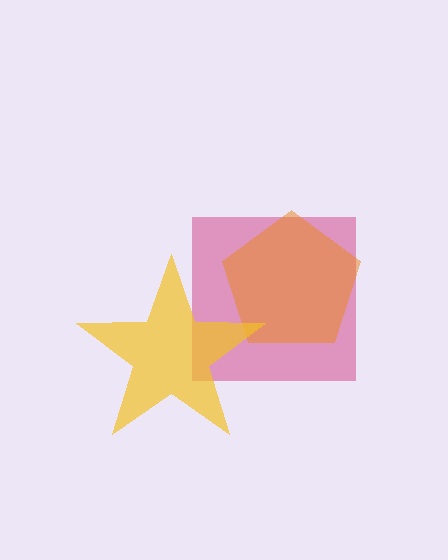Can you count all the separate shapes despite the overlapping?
Yes, there are 3 separate shapes.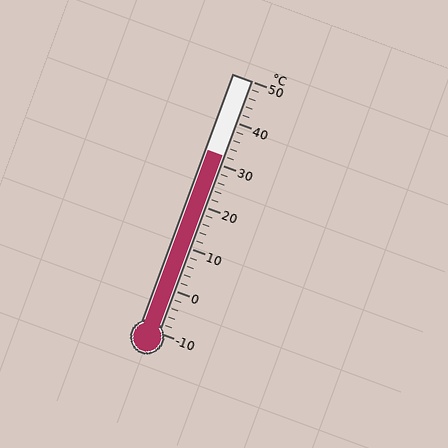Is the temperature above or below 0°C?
The temperature is above 0°C.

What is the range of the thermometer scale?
The thermometer scale ranges from -10°C to 50°C.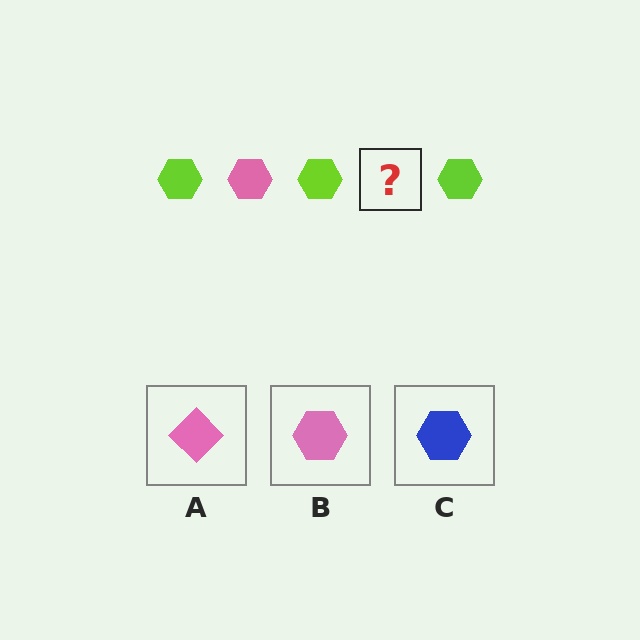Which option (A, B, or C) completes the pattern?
B.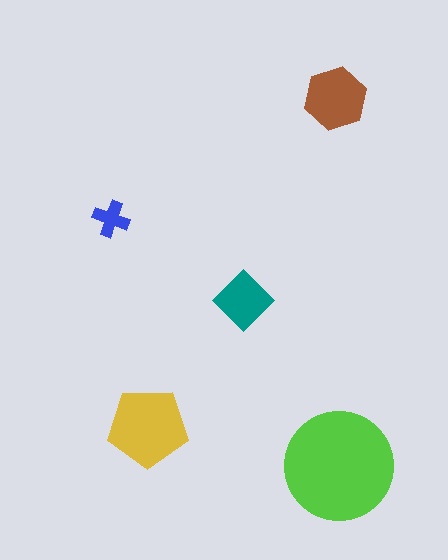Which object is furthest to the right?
The lime circle is rightmost.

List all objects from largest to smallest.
The lime circle, the yellow pentagon, the brown hexagon, the teal diamond, the blue cross.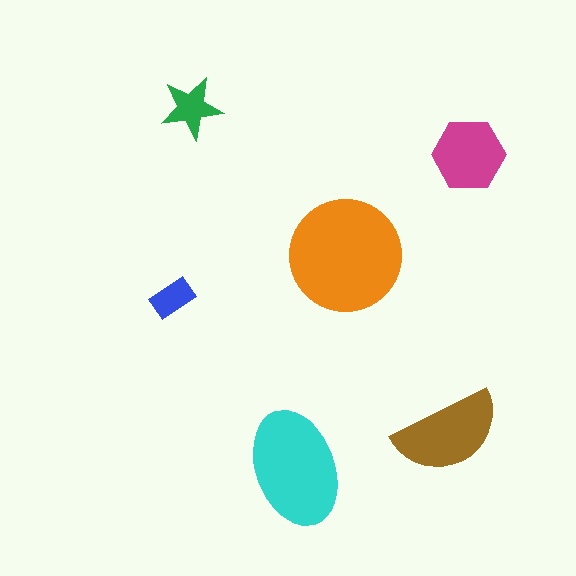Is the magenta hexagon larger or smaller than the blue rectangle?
Larger.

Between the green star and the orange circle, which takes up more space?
The orange circle.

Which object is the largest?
The orange circle.